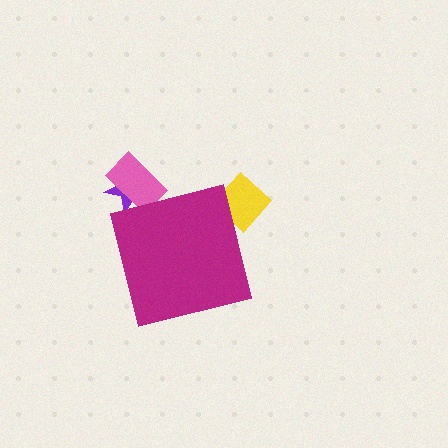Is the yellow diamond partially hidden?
Yes, the yellow diamond is partially hidden behind the magenta square.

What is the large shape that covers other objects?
A magenta square.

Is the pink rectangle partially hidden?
Yes, the pink rectangle is partially hidden behind the magenta square.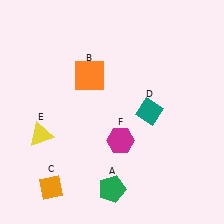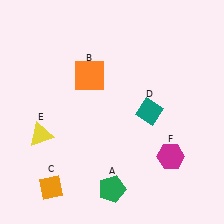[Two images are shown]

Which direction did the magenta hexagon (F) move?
The magenta hexagon (F) moved right.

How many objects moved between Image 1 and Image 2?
1 object moved between the two images.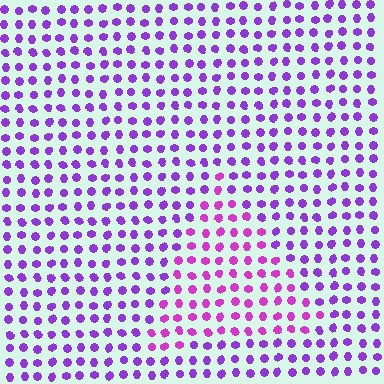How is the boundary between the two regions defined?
The boundary is defined purely by a slight shift in hue (about 31 degrees). Spacing, size, and orientation are identical on both sides.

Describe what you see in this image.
The image is filled with small purple elements in a uniform arrangement. A triangle-shaped region is visible where the elements are tinted to a slightly different hue, forming a subtle color boundary.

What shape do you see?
I see a triangle.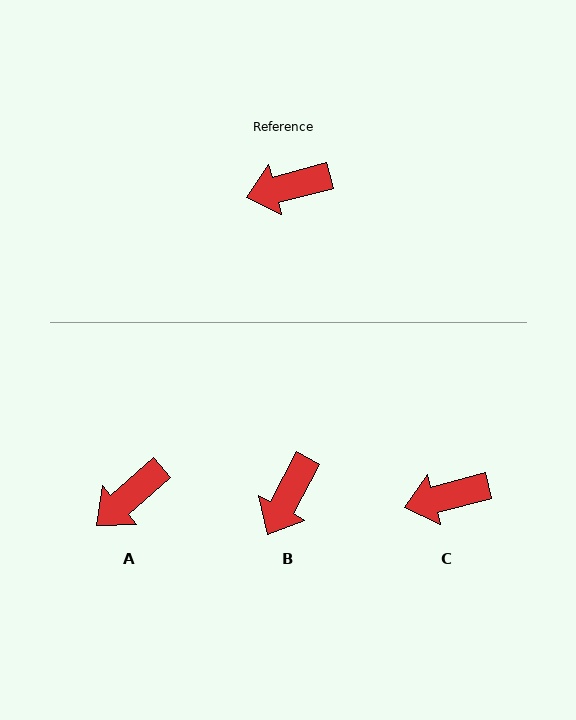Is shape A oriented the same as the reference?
No, it is off by about 27 degrees.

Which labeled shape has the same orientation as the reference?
C.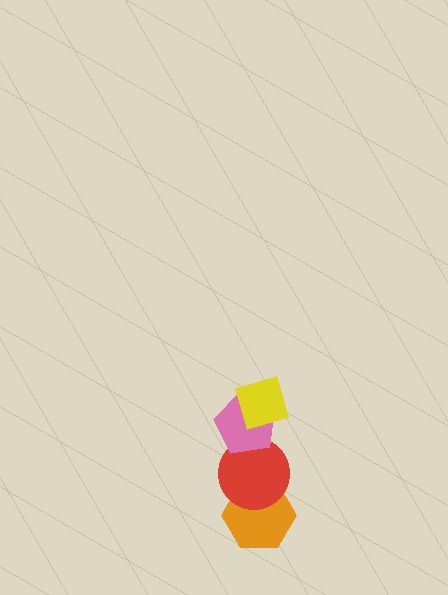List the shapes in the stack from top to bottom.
From top to bottom: the yellow diamond, the pink pentagon, the red circle, the orange hexagon.